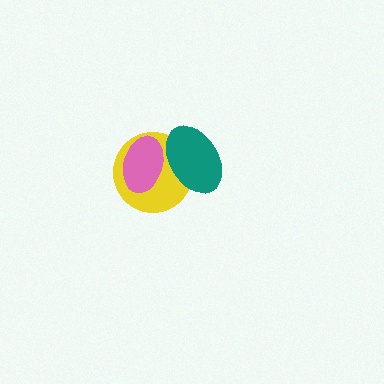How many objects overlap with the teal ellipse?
2 objects overlap with the teal ellipse.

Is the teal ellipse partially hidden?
No, no other shape covers it.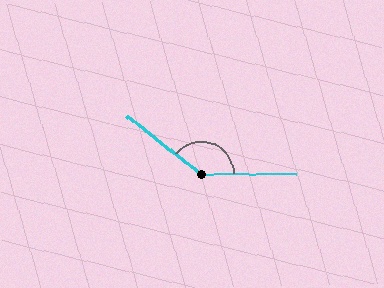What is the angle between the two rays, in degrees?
Approximately 141 degrees.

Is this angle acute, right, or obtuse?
It is obtuse.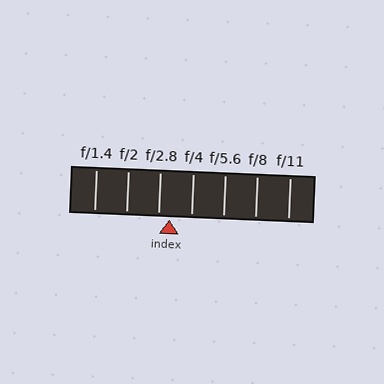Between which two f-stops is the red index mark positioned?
The index mark is between f/2.8 and f/4.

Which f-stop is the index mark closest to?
The index mark is closest to f/2.8.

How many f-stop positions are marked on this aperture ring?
There are 7 f-stop positions marked.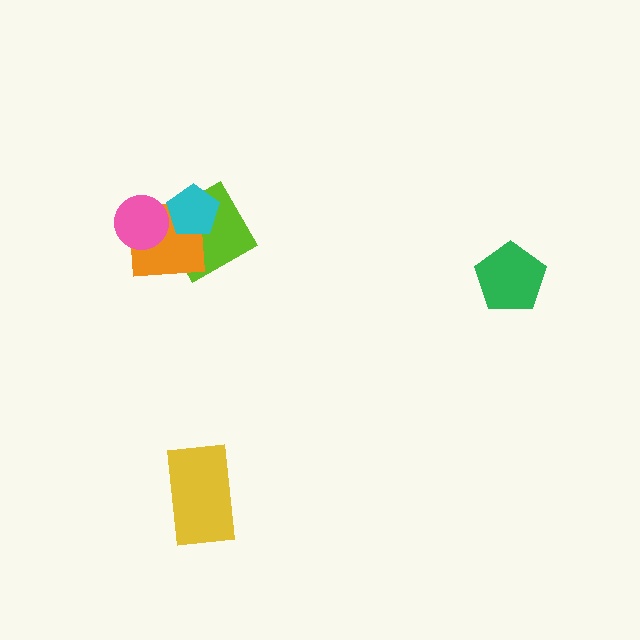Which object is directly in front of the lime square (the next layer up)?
The orange square is directly in front of the lime square.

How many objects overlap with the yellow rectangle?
0 objects overlap with the yellow rectangle.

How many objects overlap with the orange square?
3 objects overlap with the orange square.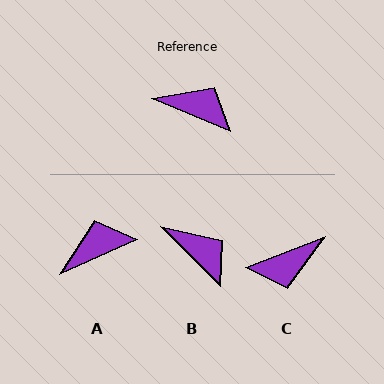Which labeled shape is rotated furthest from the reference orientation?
C, about 136 degrees away.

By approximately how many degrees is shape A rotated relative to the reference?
Approximately 47 degrees counter-clockwise.